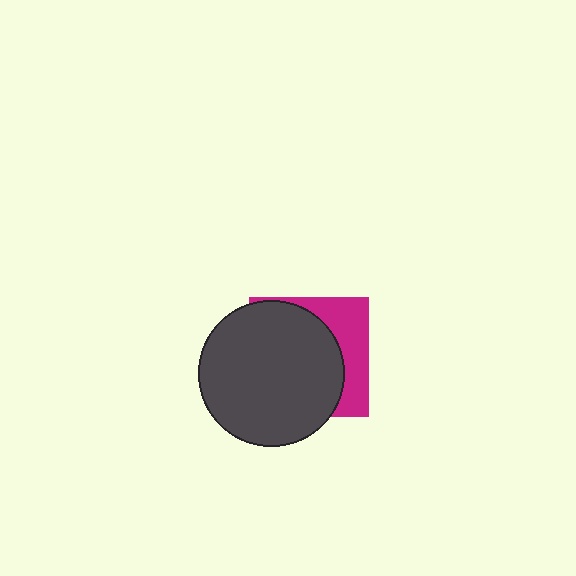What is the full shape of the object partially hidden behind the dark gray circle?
The partially hidden object is a magenta square.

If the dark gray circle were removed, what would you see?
You would see the complete magenta square.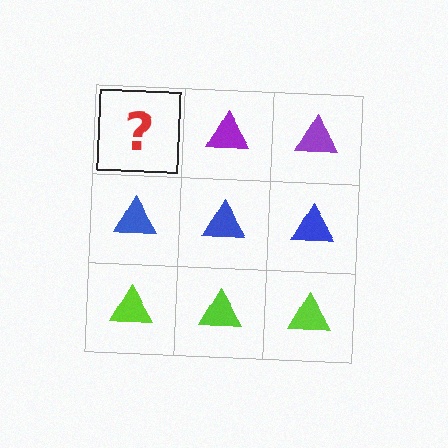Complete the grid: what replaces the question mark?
The question mark should be replaced with a purple triangle.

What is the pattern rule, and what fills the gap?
The rule is that each row has a consistent color. The gap should be filled with a purple triangle.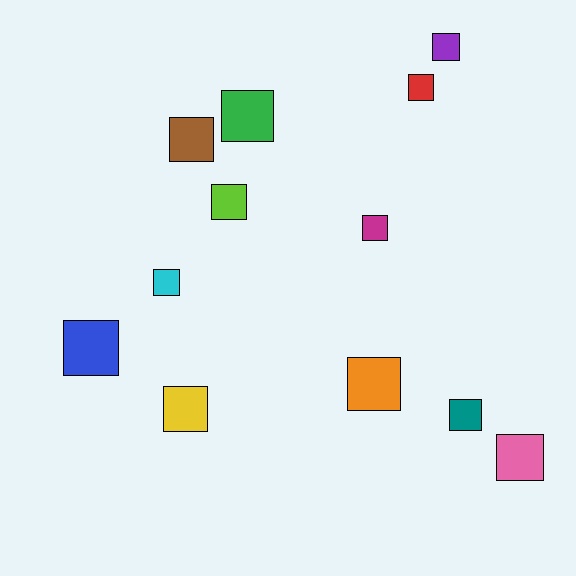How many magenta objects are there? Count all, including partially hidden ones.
There is 1 magenta object.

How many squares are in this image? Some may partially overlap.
There are 12 squares.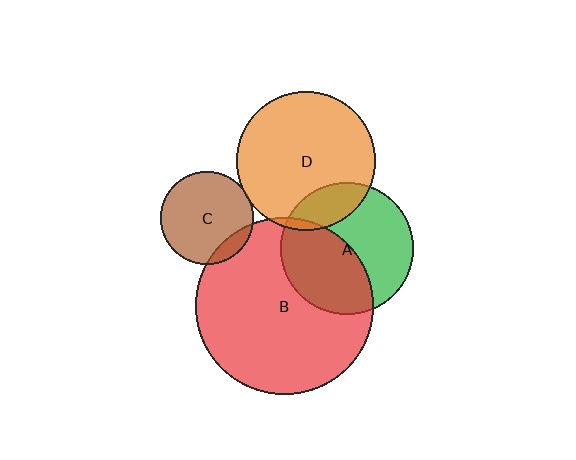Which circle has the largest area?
Circle B (red).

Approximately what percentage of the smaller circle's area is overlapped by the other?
Approximately 5%.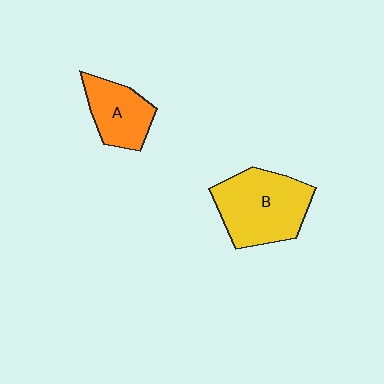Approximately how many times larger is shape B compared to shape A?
Approximately 1.6 times.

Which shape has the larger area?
Shape B (yellow).